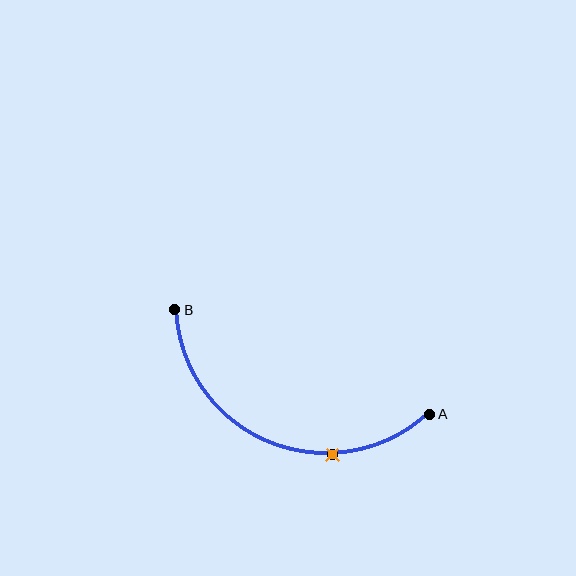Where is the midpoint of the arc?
The arc midpoint is the point on the curve farthest from the straight line joining A and B. It sits below that line.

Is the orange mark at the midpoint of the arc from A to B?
No. The orange mark lies on the arc but is closer to endpoint A. The arc midpoint would be at the point on the curve equidistant along the arc from both A and B.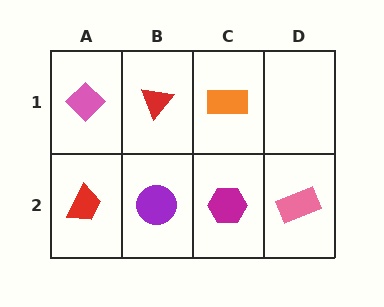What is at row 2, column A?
A red trapezoid.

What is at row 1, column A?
A pink diamond.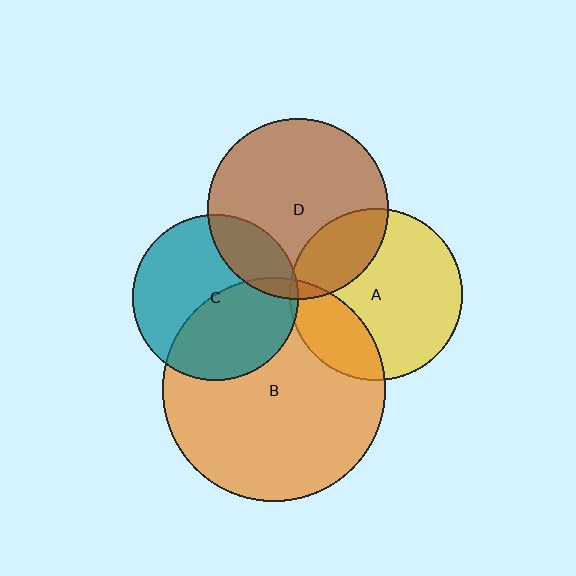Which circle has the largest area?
Circle B (orange).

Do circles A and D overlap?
Yes.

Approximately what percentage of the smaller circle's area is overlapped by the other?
Approximately 25%.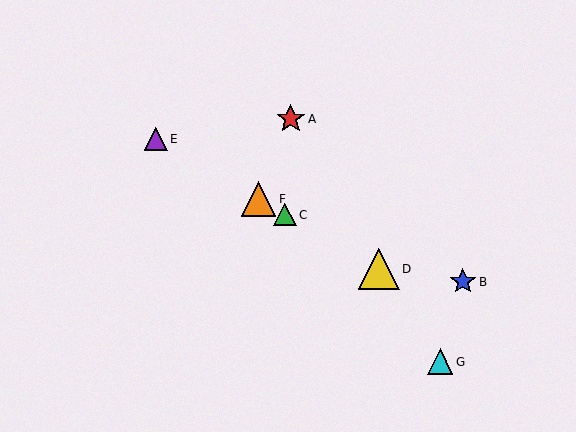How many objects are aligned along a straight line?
4 objects (C, D, E, F) are aligned along a straight line.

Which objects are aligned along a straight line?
Objects C, D, E, F are aligned along a straight line.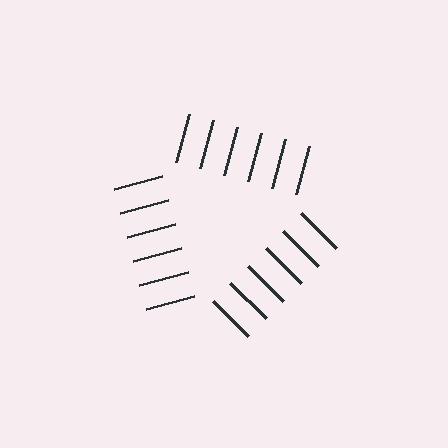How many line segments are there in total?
18 — 6 along each of the 3 edges.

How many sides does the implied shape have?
3 sides — the line-ends trace a triangle.